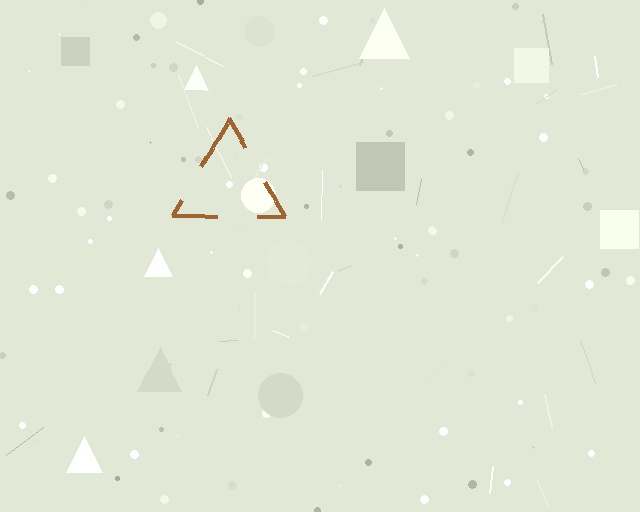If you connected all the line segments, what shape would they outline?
They would outline a triangle.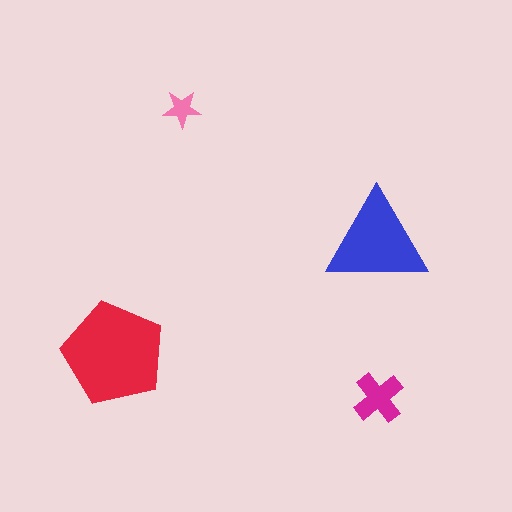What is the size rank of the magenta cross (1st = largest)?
3rd.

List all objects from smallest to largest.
The pink star, the magenta cross, the blue triangle, the red pentagon.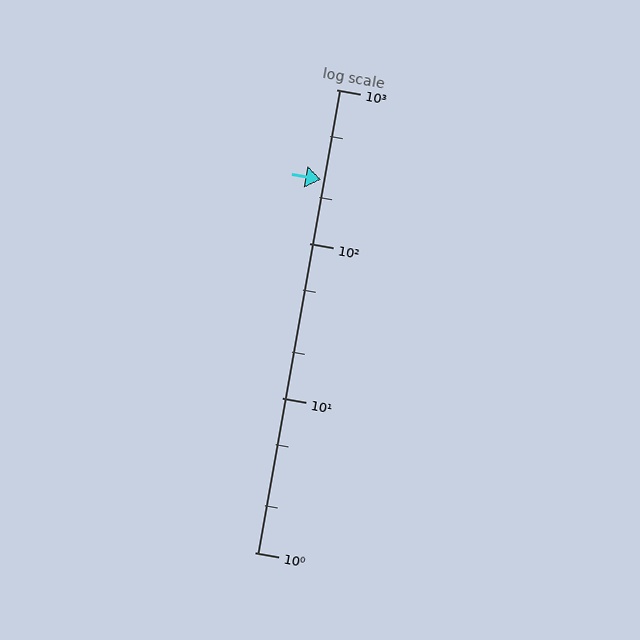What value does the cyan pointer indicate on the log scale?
The pointer indicates approximately 260.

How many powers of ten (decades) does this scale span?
The scale spans 3 decades, from 1 to 1000.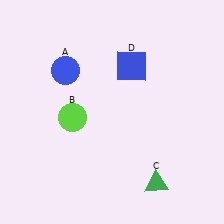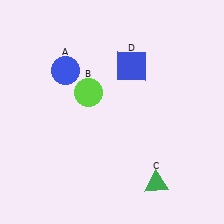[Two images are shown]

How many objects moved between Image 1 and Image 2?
1 object moved between the two images.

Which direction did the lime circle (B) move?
The lime circle (B) moved up.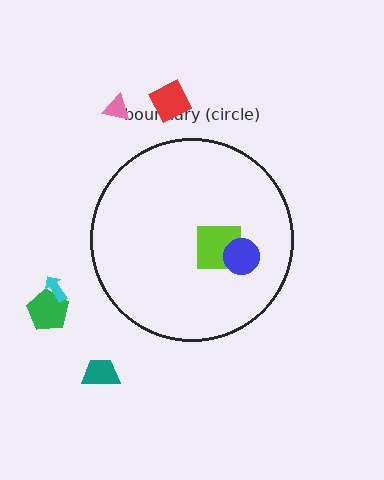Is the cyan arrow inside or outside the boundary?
Outside.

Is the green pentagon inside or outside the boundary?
Outside.